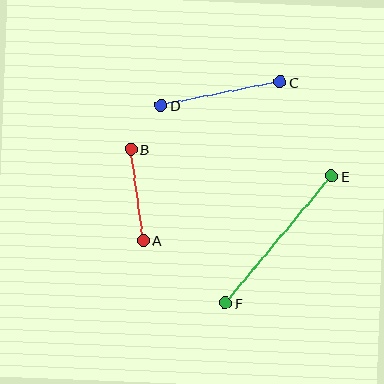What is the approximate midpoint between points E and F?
The midpoint is at approximately (279, 240) pixels.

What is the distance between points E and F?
The distance is approximately 165 pixels.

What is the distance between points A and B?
The distance is approximately 92 pixels.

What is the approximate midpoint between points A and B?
The midpoint is at approximately (137, 195) pixels.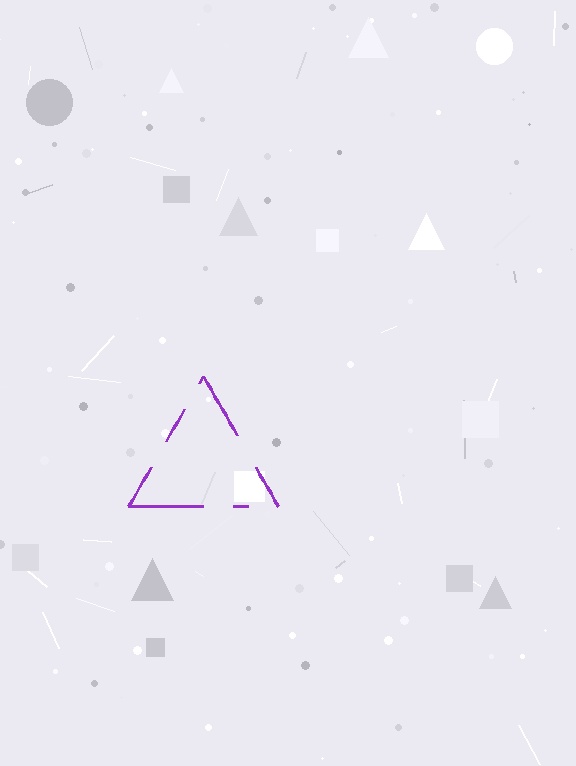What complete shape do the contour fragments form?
The contour fragments form a triangle.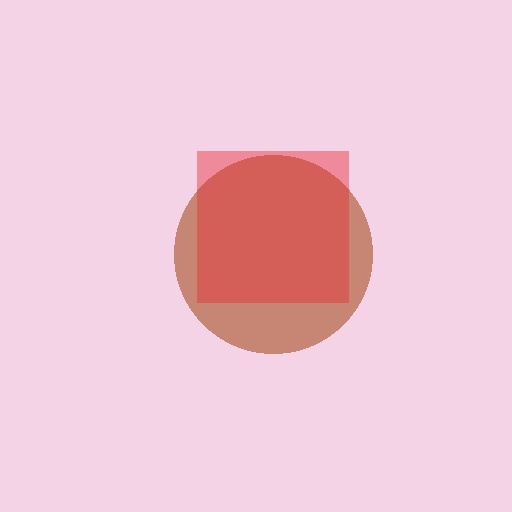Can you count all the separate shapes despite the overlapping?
Yes, there are 2 separate shapes.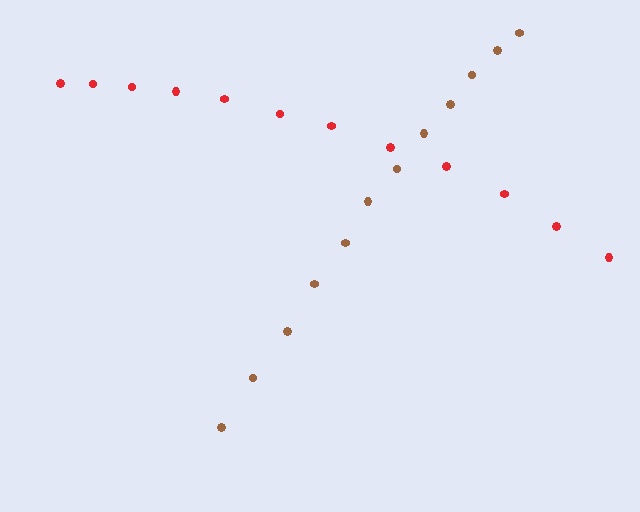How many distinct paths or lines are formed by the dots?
There are 2 distinct paths.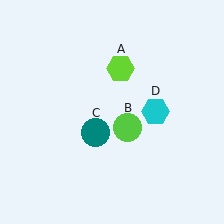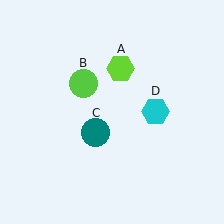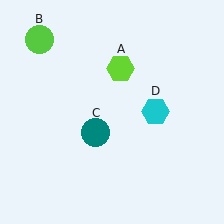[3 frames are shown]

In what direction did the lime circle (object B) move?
The lime circle (object B) moved up and to the left.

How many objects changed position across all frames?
1 object changed position: lime circle (object B).